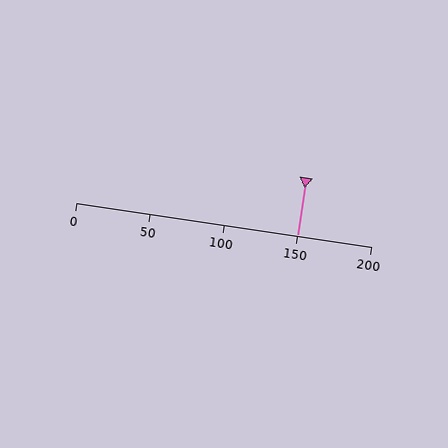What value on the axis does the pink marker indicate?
The marker indicates approximately 150.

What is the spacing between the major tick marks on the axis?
The major ticks are spaced 50 apart.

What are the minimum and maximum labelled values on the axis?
The axis runs from 0 to 200.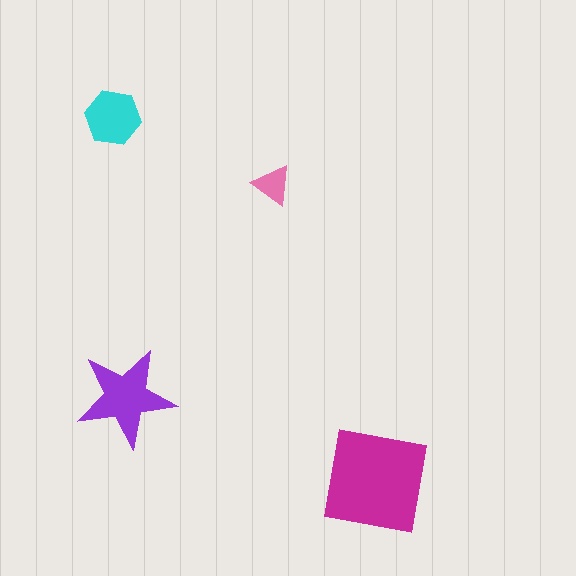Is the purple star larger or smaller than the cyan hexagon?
Larger.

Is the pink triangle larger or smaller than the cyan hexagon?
Smaller.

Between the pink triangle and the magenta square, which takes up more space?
The magenta square.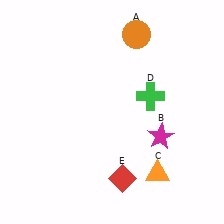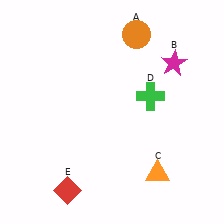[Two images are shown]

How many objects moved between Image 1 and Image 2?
2 objects moved between the two images.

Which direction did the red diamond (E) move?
The red diamond (E) moved left.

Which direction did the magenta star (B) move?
The magenta star (B) moved up.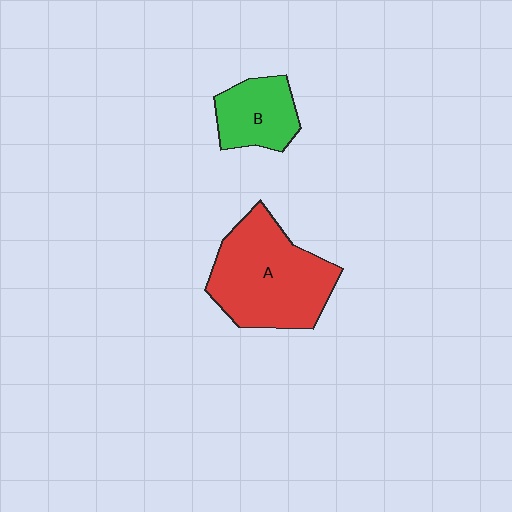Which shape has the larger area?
Shape A (red).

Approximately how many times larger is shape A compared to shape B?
Approximately 2.1 times.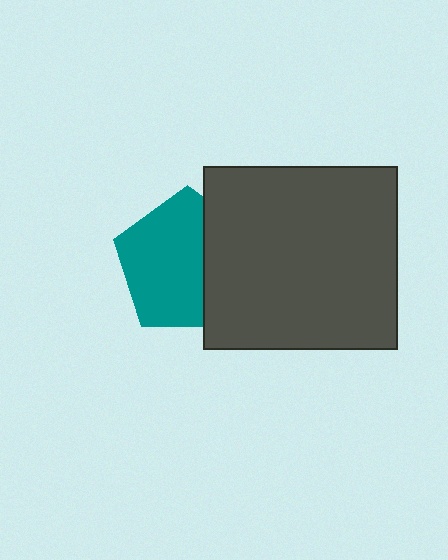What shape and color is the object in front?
The object in front is a dark gray rectangle.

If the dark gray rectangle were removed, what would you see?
You would see the complete teal pentagon.